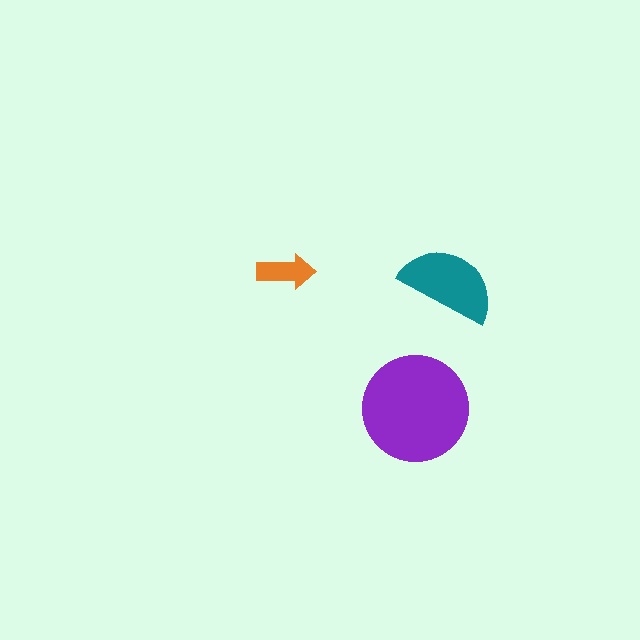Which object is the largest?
The purple circle.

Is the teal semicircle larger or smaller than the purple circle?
Smaller.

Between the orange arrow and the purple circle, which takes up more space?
The purple circle.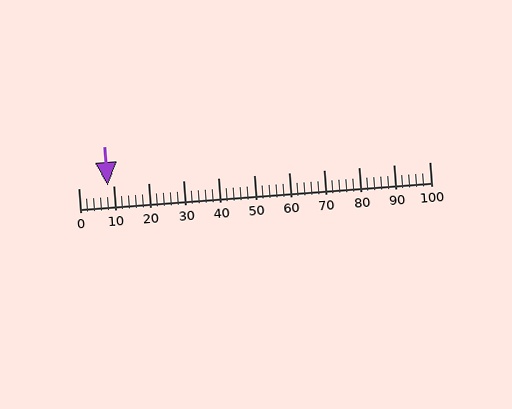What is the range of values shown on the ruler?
The ruler shows values from 0 to 100.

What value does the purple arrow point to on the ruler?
The purple arrow points to approximately 8.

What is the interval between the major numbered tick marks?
The major tick marks are spaced 10 units apart.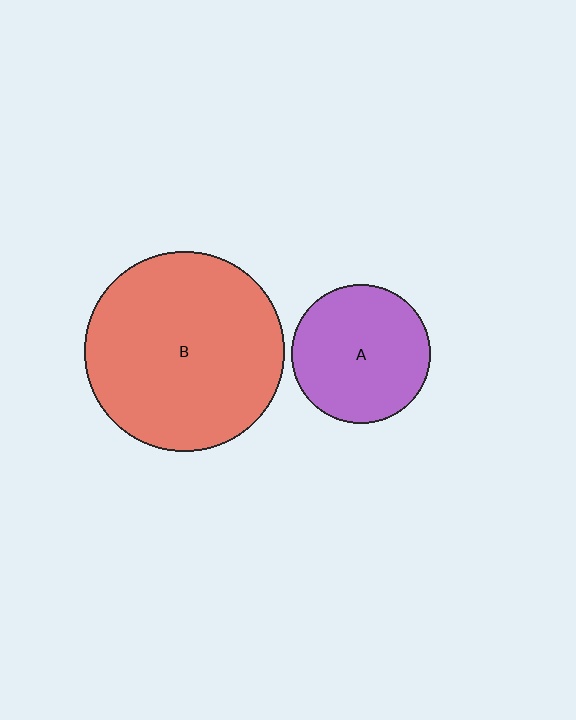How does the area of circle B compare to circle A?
Approximately 2.1 times.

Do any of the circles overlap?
No, none of the circles overlap.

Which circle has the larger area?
Circle B (red).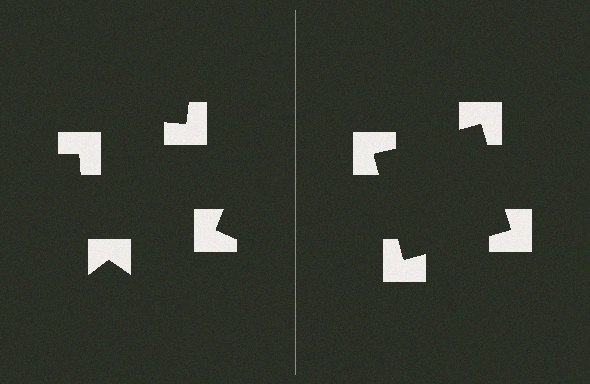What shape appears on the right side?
An illusory square.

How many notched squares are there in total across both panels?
8 — 4 on each side.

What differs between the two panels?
The notched squares are positioned identically on both sides; only the wedge orientations differ. On the right they align to a square; on the left they are misaligned.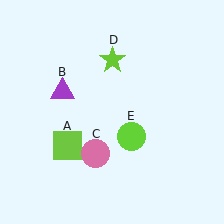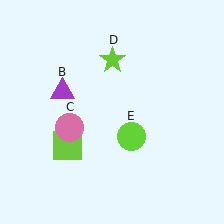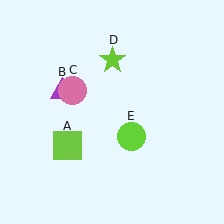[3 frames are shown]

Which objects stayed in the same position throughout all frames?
Lime square (object A) and purple triangle (object B) and lime star (object D) and lime circle (object E) remained stationary.